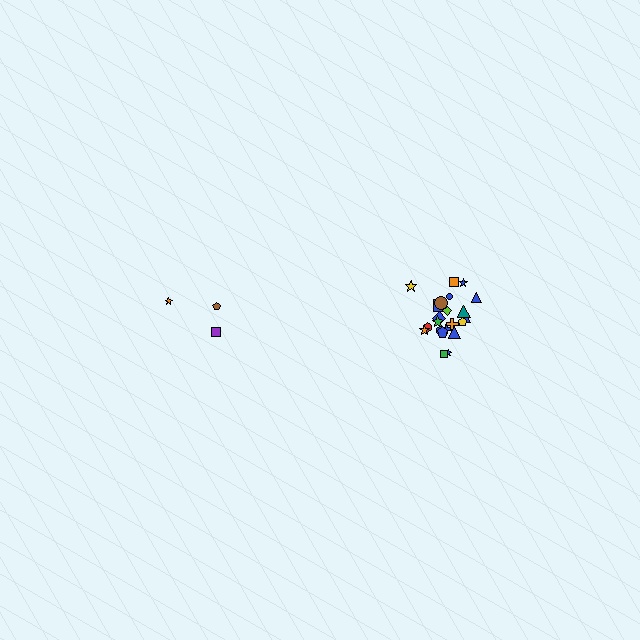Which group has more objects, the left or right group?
The right group.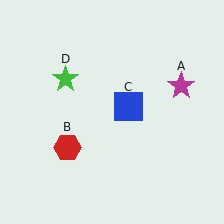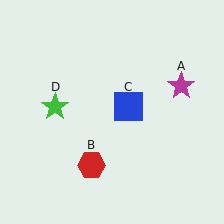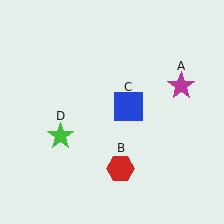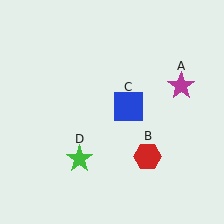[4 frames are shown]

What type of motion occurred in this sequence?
The red hexagon (object B), green star (object D) rotated counterclockwise around the center of the scene.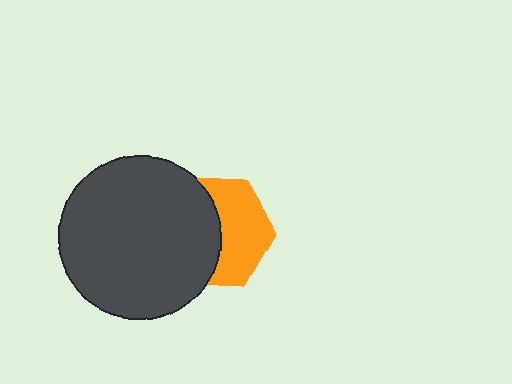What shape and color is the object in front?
The object in front is a dark gray circle.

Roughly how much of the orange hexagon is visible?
About half of it is visible (roughly 50%).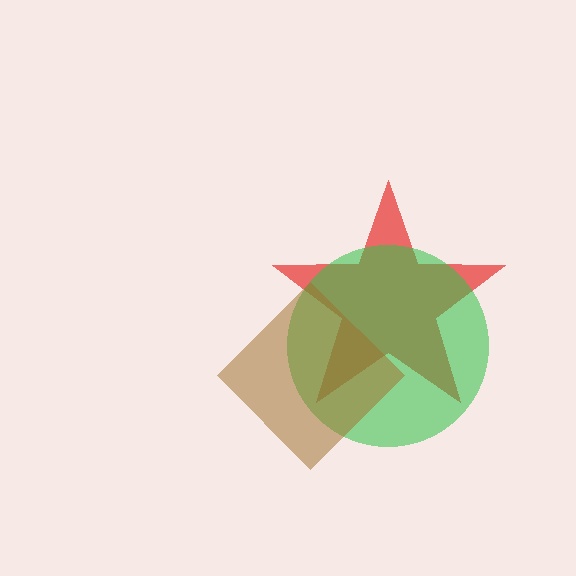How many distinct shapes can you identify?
There are 3 distinct shapes: a red star, a green circle, a brown diamond.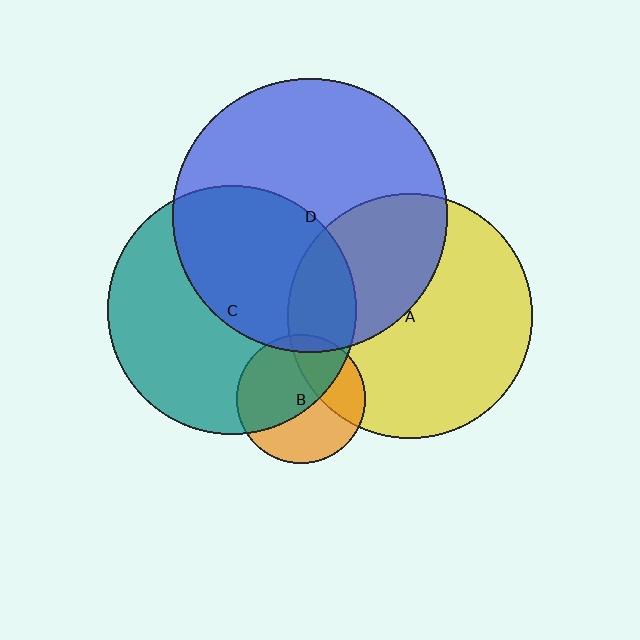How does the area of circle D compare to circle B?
Approximately 4.5 times.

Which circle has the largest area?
Circle D (blue).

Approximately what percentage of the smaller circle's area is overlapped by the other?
Approximately 55%.